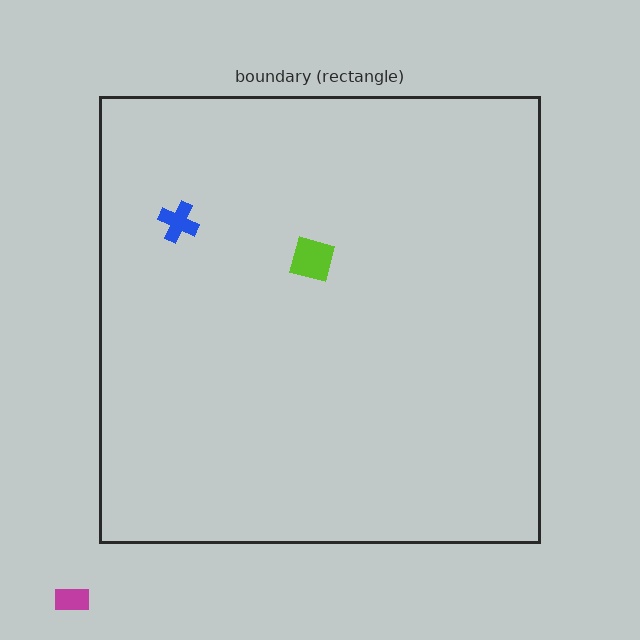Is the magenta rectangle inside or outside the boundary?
Outside.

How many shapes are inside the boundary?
2 inside, 1 outside.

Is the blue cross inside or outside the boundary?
Inside.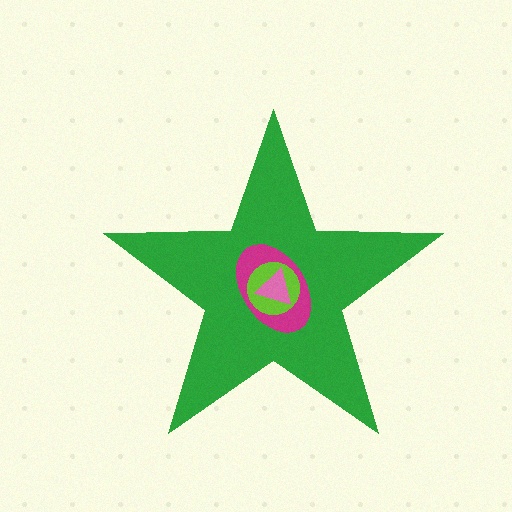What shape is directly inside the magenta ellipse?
The lime circle.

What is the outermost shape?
The green star.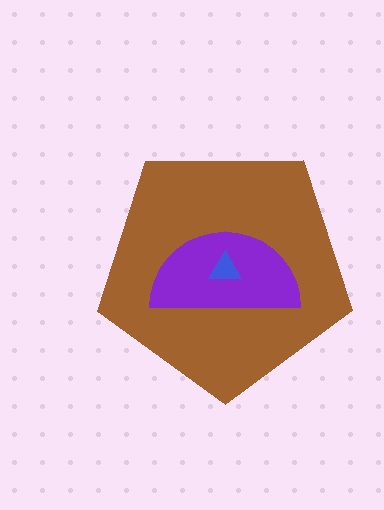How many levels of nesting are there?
3.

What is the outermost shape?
The brown pentagon.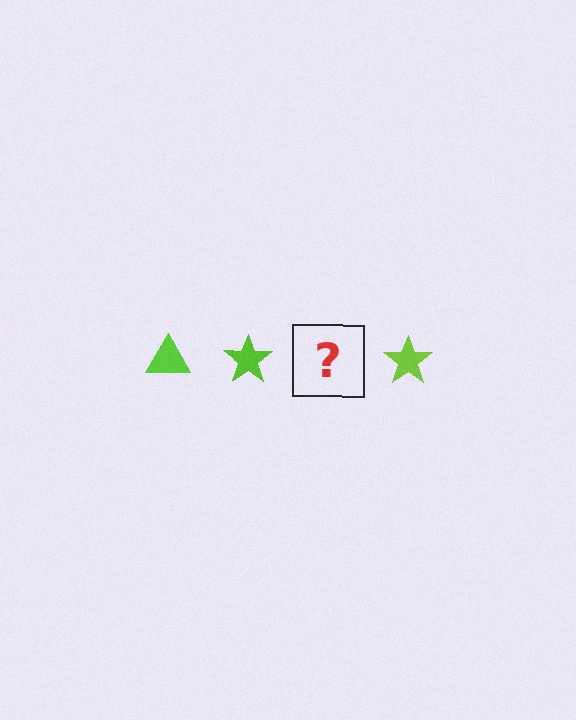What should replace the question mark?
The question mark should be replaced with a lime triangle.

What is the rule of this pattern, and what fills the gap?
The rule is that the pattern cycles through triangle, star shapes in lime. The gap should be filled with a lime triangle.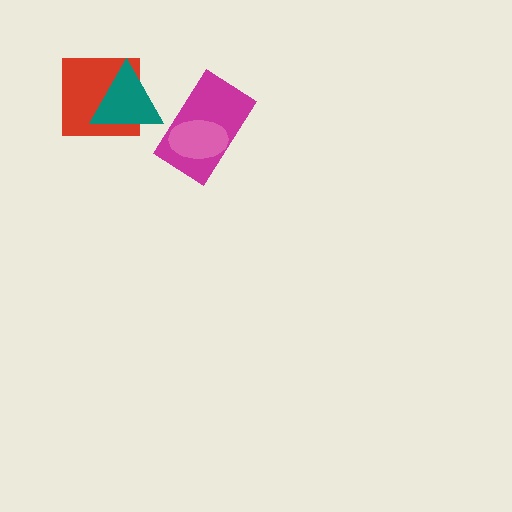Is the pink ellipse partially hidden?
No, no other shape covers it.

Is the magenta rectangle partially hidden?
Yes, it is partially covered by another shape.